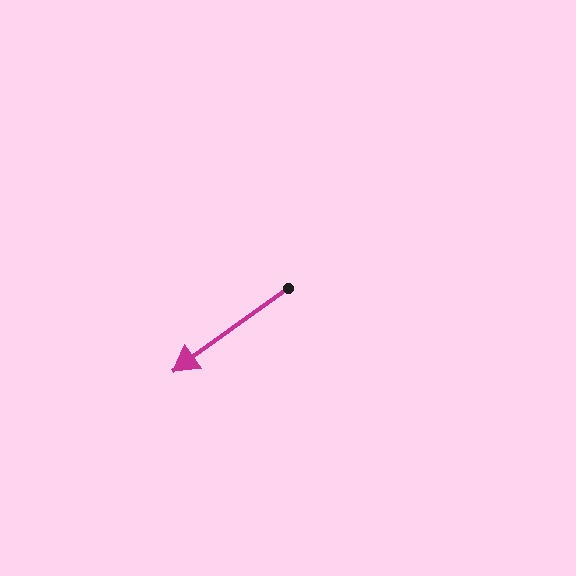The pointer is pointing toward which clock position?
Roughly 8 o'clock.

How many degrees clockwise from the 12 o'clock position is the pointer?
Approximately 234 degrees.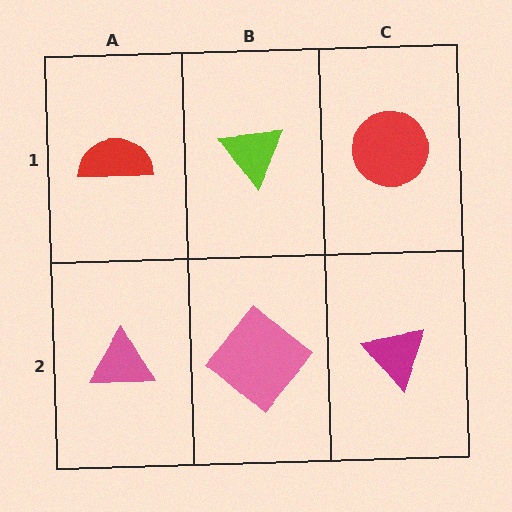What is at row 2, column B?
A pink diamond.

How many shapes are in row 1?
3 shapes.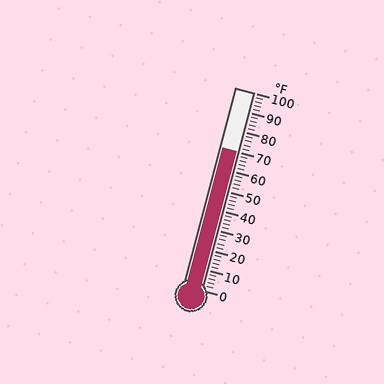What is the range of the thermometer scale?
The thermometer scale ranges from 0°F to 100°F.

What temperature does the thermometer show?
The thermometer shows approximately 70°F.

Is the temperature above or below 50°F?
The temperature is above 50°F.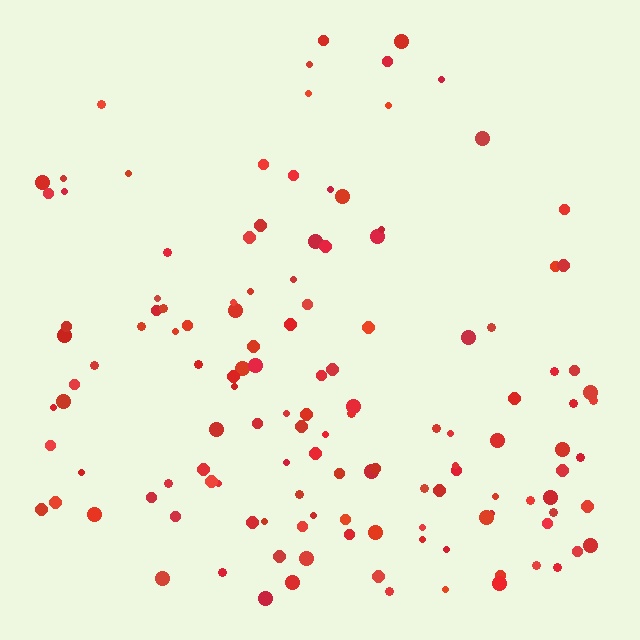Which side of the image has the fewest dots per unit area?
The top.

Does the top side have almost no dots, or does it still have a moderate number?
Still a moderate number, just noticeably fewer than the bottom.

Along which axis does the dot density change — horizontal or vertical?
Vertical.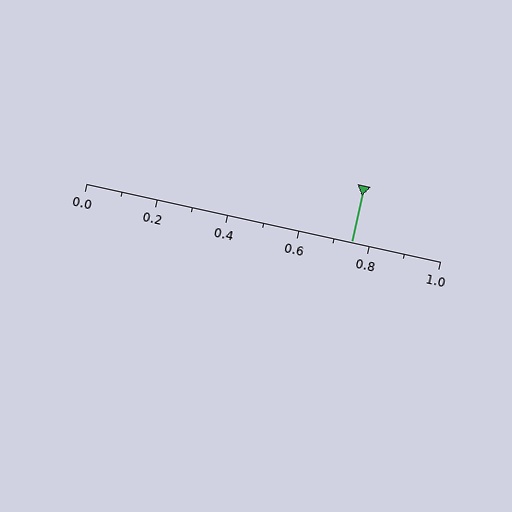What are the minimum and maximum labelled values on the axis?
The axis runs from 0.0 to 1.0.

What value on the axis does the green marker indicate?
The marker indicates approximately 0.75.